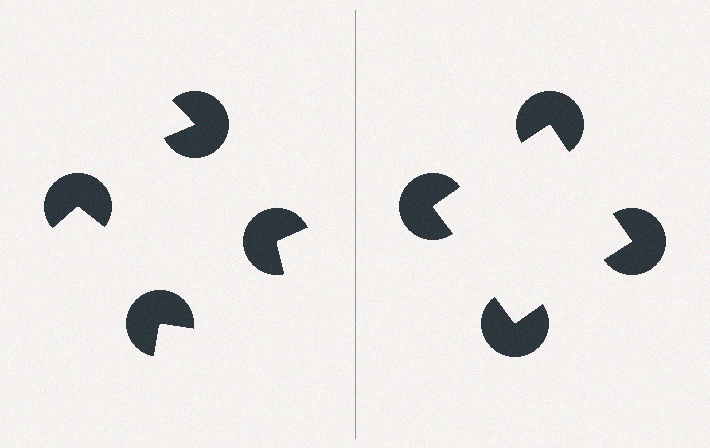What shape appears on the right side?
An illusory square.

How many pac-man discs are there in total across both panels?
8 — 4 on each side.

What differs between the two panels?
The pac-man discs are positioned identically on both sides; only the wedge orientations differ. On the right they align to a square; on the left they are misaligned.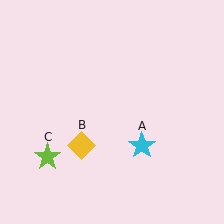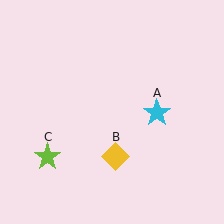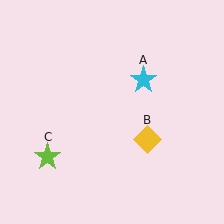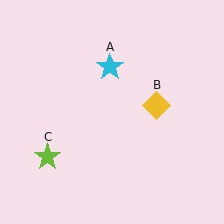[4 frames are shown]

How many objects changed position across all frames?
2 objects changed position: cyan star (object A), yellow diamond (object B).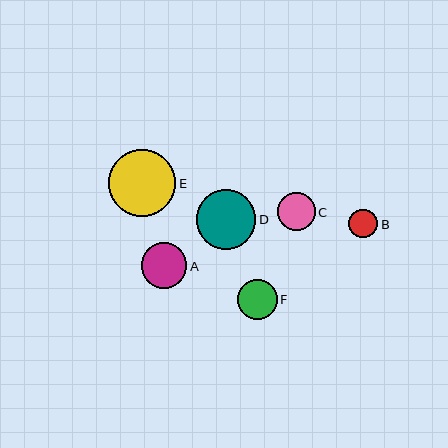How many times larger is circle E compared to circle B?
Circle E is approximately 2.3 times the size of circle B.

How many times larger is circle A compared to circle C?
Circle A is approximately 1.2 times the size of circle C.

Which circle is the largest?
Circle E is the largest with a size of approximately 67 pixels.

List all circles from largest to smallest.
From largest to smallest: E, D, A, F, C, B.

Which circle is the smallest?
Circle B is the smallest with a size of approximately 29 pixels.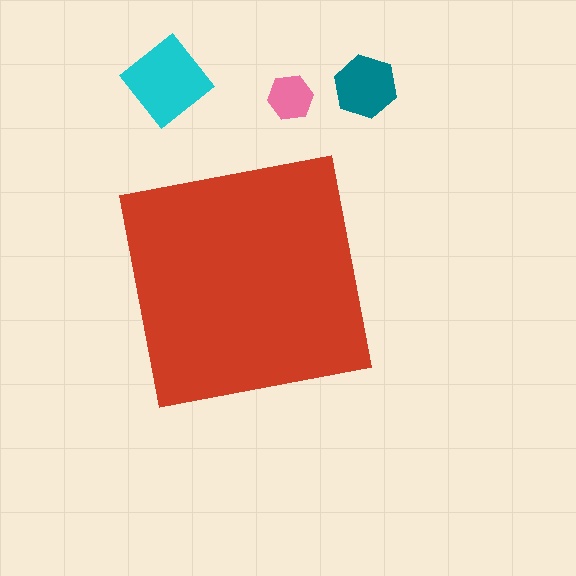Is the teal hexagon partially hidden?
No, the teal hexagon is fully visible.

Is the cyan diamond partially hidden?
No, the cyan diamond is fully visible.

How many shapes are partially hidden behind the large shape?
0 shapes are partially hidden.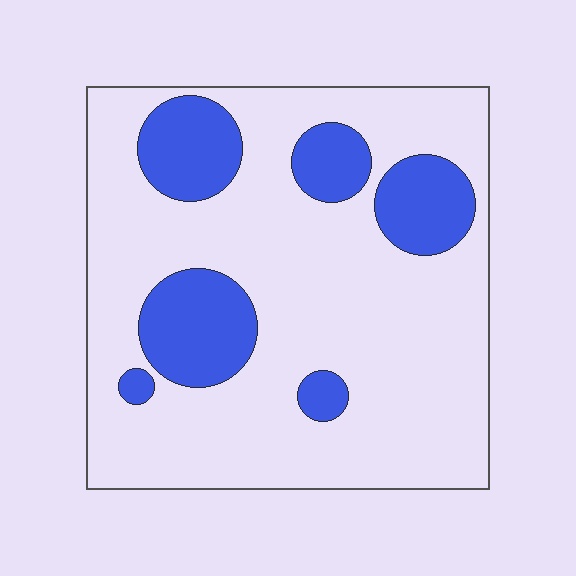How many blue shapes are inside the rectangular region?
6.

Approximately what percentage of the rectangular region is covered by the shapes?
Approximately 20%.